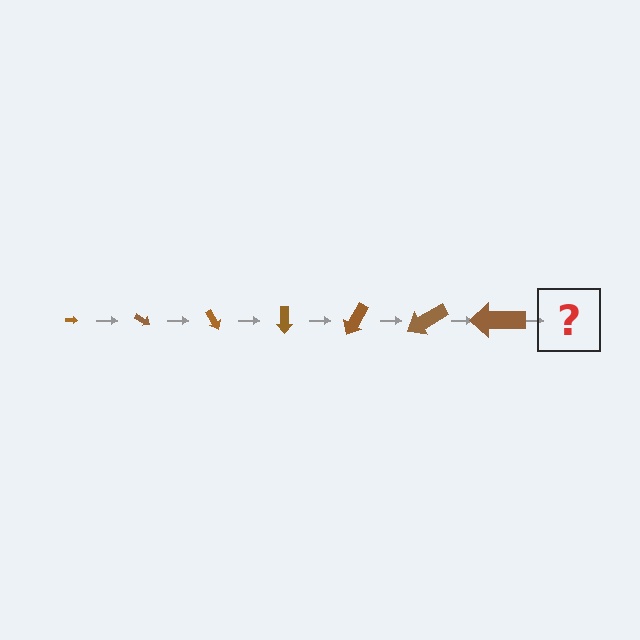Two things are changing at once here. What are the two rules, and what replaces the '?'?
The two rules are that the arrow grows larger each step and it rotates 30 degrees each step. The '?' should be an arrow, larger than the previous one and rotated 210 degrees from the start.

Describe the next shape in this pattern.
It should be an arrow, larger than the previous one and rotated 210 degrees from the start.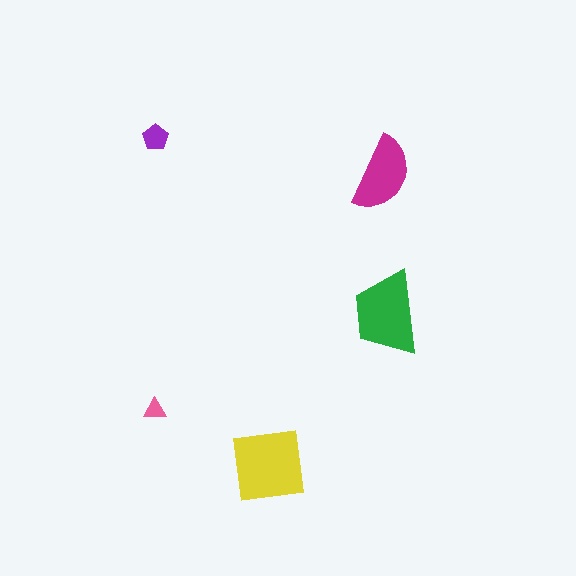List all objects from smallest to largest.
The pink triangle, the purple pentagon, the magenta semicircle, the green trapezoid, the yellow square.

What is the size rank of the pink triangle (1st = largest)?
5th.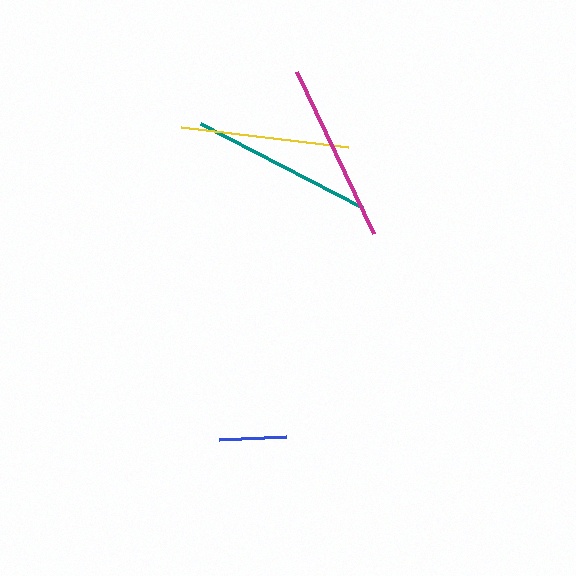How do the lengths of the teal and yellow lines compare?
The teal and yellow lines are approximately the same length.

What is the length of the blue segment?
The blue segment is approximately 67 pixels long.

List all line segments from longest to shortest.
From longest to shortest: teal, magenta, yellow, blue.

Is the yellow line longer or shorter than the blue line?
The yellow line is longer than the blue line.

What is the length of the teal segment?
The teal segment is approximately 183 pixels long.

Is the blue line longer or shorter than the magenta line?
The magenta line is longer than the blue line.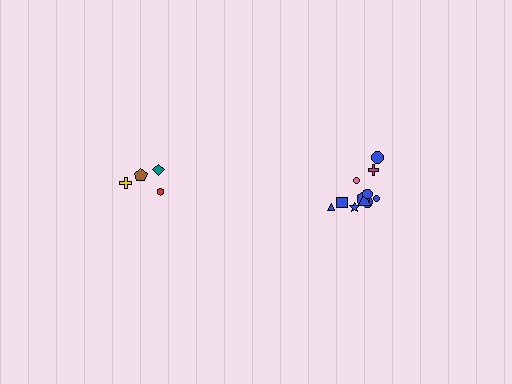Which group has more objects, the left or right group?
The right group.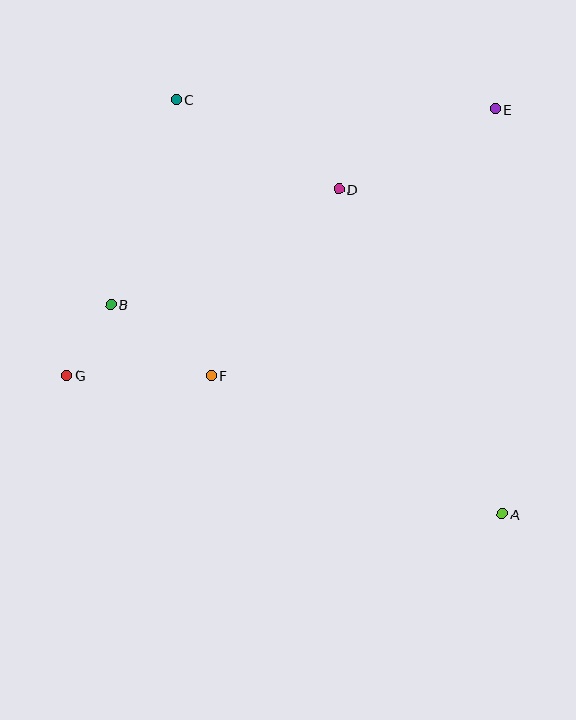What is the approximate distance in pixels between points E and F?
The distance between E and F is approximately 389 pixels.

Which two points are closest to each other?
Points B and G are closest to each other.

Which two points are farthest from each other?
Points A and C are farthest from each other.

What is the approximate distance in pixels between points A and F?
The distance between A and F is approximately 322 pixels.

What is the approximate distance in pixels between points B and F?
The distance between B and F is approximately 123 pixels.